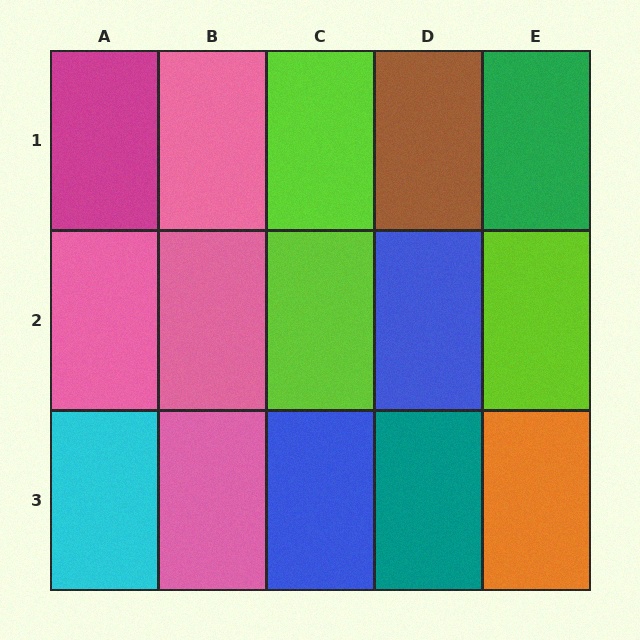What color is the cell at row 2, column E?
Lime.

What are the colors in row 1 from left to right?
Magenta, pink, lime, brown, green.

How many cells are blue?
2 cells are blue.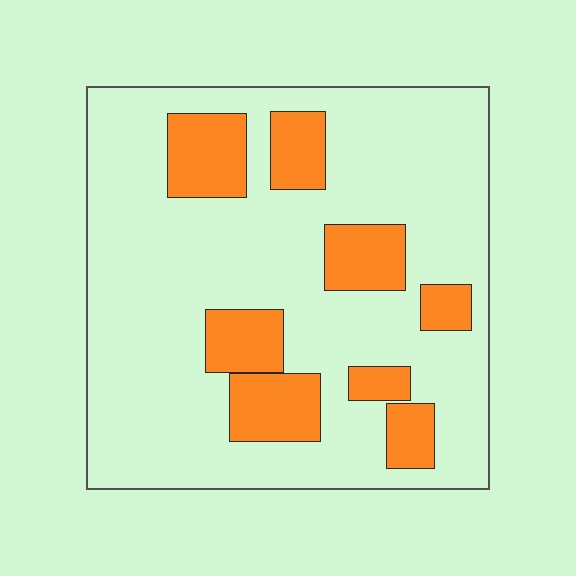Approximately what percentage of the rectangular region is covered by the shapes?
Approximately 20%.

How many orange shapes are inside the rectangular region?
8.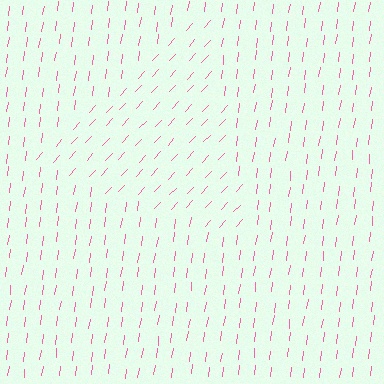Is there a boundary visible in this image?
Yes, there is a texture boundary formed by a change in line orientation.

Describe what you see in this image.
The image is filled with small pink line segments. A triangle region in the image has lines oriented differently from the surrounding lines, creating a visible texture boundary.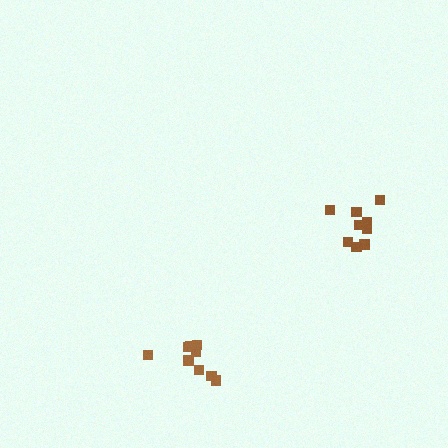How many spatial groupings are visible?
There are 2 spatial groupings.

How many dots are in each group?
Group 1: 9 dots, Group 2: 9 dots (18 total).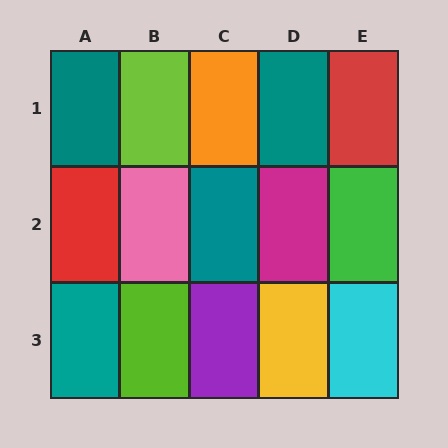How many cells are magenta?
1 cell is magenta.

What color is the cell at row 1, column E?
Red.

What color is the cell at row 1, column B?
Lime.